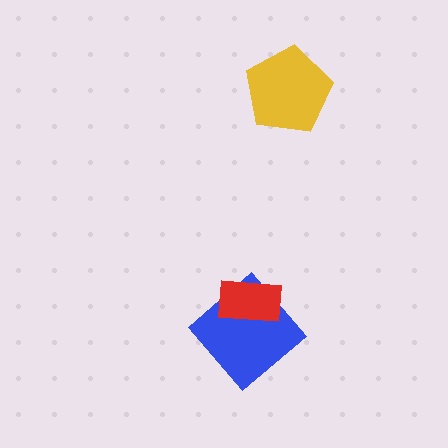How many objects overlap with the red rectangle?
1 object overlaps with the red rectangle.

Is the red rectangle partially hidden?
No, no other shape covers it.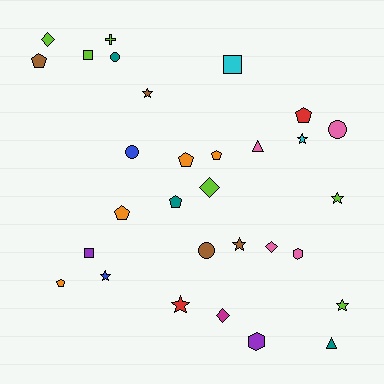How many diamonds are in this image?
There are 4 diamonds.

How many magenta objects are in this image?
There is 1 magenta object.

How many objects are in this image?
There are 30 objects.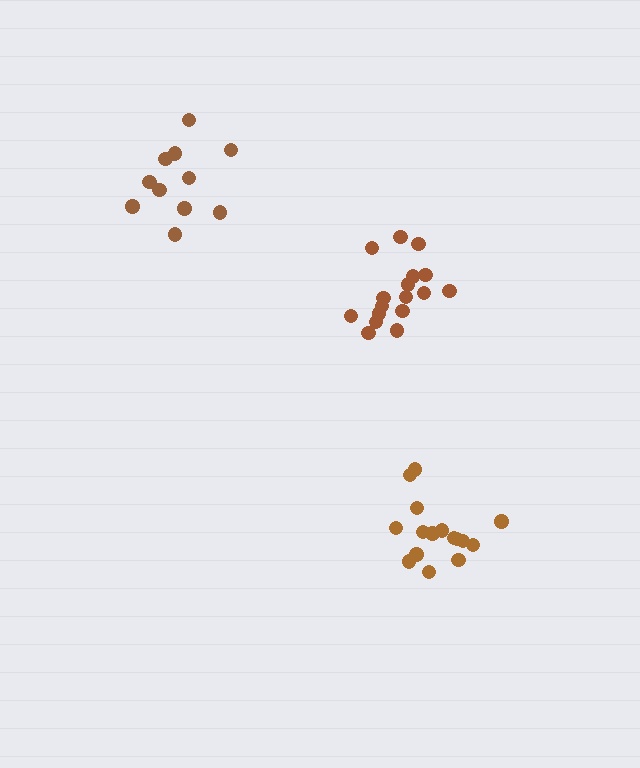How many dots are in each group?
Group 1: 16 dots, Group 2: 17 dots, Group 3: 11 dots (44 total).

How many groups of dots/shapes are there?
There are 3 groups.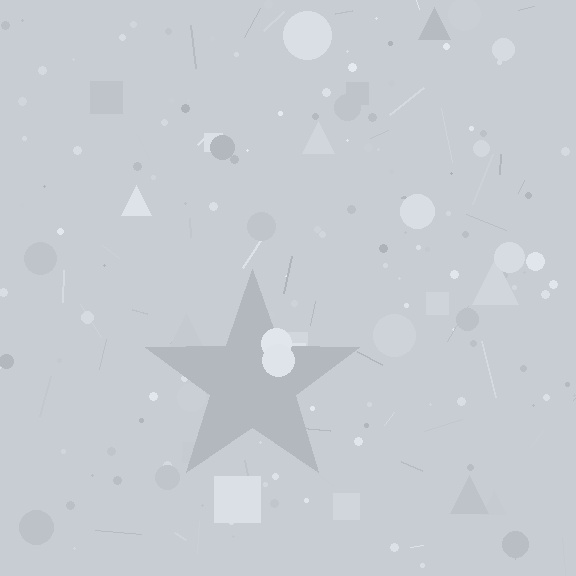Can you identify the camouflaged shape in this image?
The camouflaged shape is a star.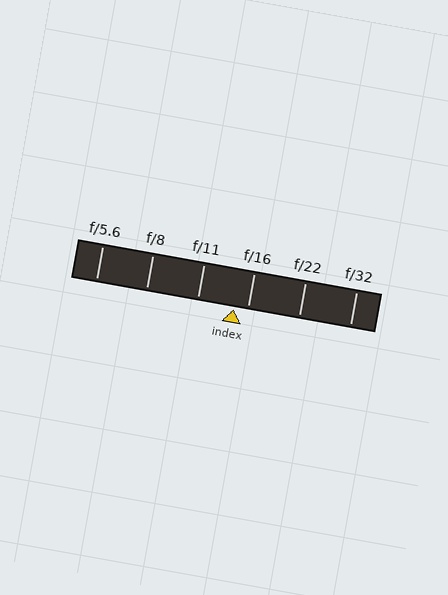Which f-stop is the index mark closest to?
The index mark is closest to f/16.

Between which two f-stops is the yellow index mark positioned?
The index mark is between f/11 and f/16.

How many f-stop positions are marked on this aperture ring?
There are 6 f-stop positions marked.